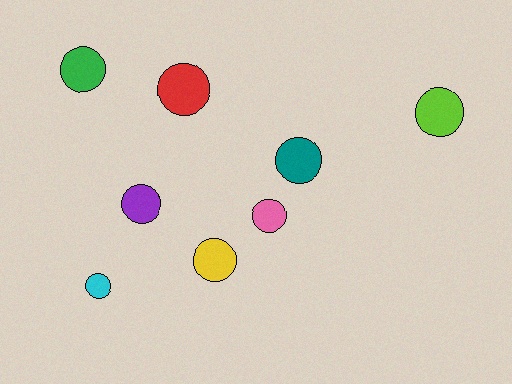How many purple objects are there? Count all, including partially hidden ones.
There is 1 purple object.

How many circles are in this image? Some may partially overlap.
There are 8 circles.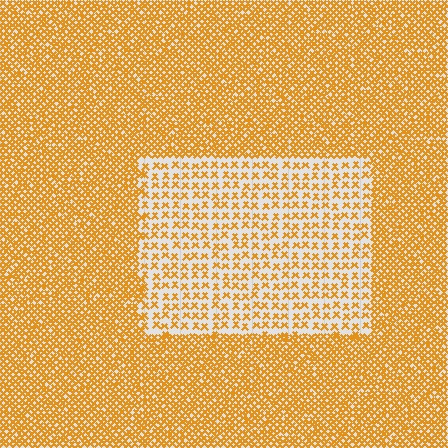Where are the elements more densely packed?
The elements are more densely packed outside the rectangle boundary.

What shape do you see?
I see a rectangle.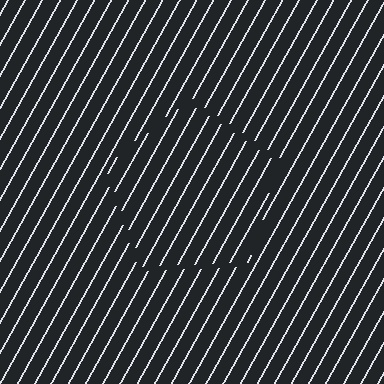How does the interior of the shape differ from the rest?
The interior of the shape contains the same grating, shifted by half a period — the contour is defined by the phase discontinuity where line-ends from the inner and outer gratings abut.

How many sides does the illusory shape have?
5 sides — the line-ends trace a pentagon.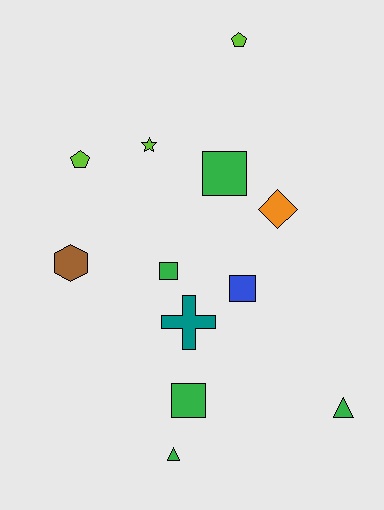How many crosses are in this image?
There is 1 cross.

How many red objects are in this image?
There are no red objects.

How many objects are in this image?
There are 12 objects.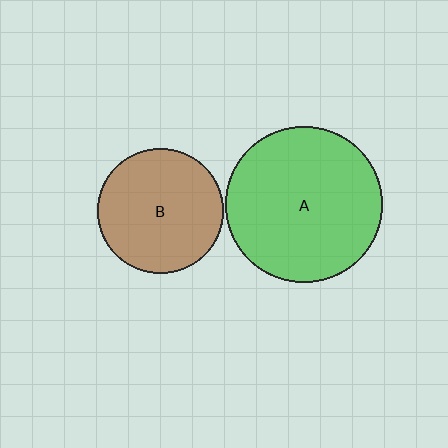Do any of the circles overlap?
No, none of the circles overlap.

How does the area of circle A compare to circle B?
Approximately 1.6 times.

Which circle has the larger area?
Circle A (green).